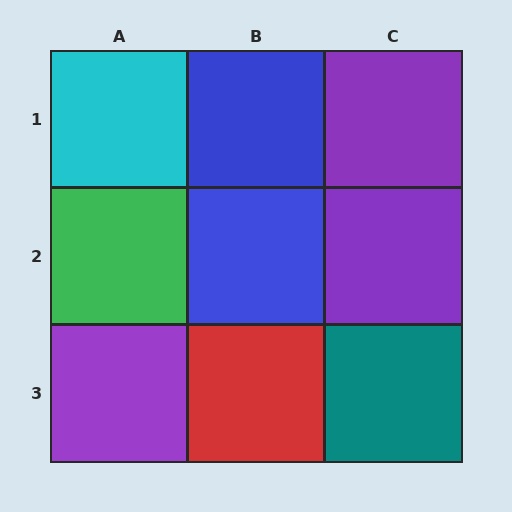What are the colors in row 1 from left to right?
Cyan, blue, purple.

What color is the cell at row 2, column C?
Purple.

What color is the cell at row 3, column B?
Red.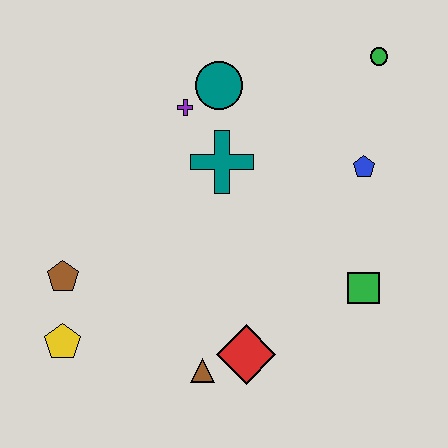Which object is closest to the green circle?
The blue pentagon is closest to the green circle.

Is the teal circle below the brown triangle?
No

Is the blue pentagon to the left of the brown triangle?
No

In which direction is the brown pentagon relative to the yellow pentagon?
The brown pentagon is above the yellow pentagon.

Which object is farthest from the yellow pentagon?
The green circle is farthest from the yellow pentagon.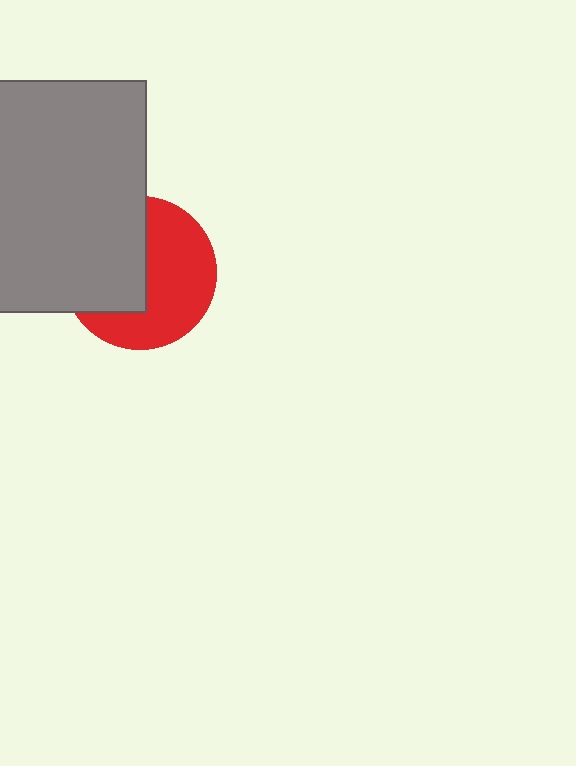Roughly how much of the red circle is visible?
About half of it is visible (roughly 54%).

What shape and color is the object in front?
The object in front is a gray rectangle.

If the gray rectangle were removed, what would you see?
You would see the complete red circle.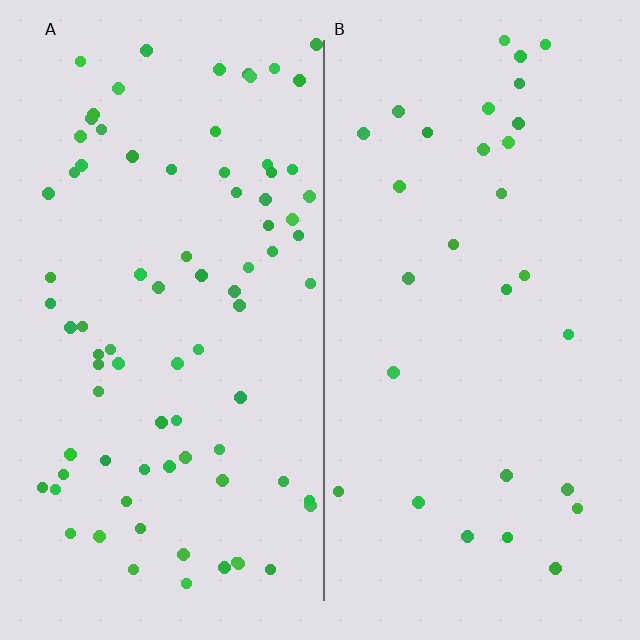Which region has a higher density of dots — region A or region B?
A (the left).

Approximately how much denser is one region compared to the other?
Approximately 2.7× — region A over region B.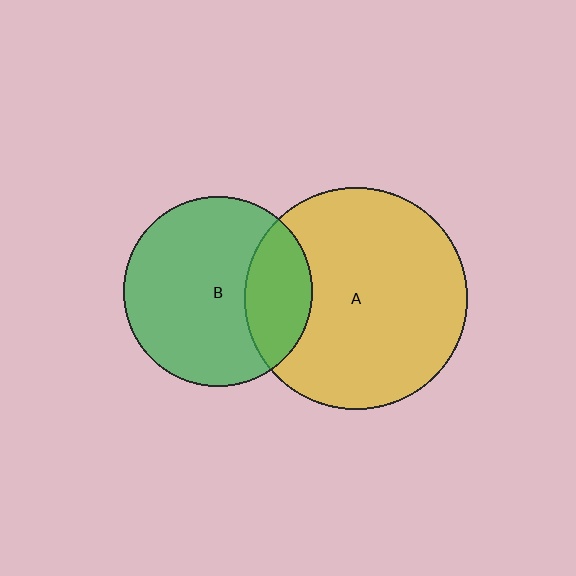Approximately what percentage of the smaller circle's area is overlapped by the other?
Approximately 25%.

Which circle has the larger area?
Circle A (yellow).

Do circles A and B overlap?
Yes.